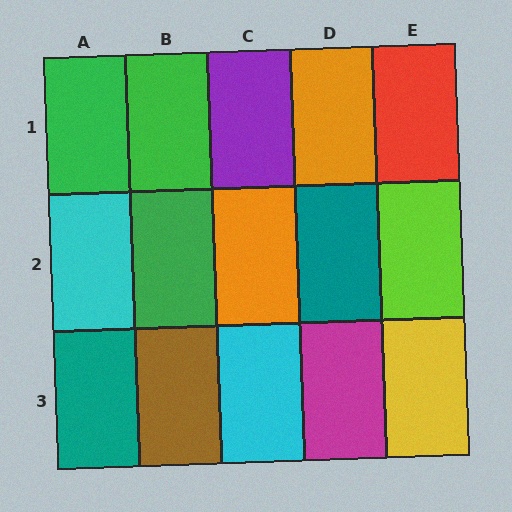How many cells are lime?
1 cell is lime.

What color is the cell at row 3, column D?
Magenta.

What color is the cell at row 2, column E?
Lime.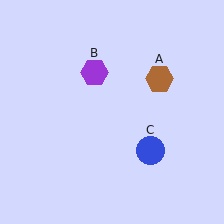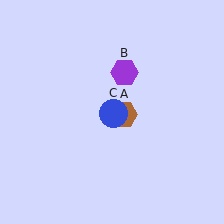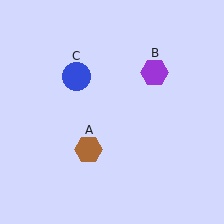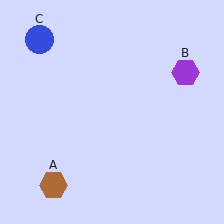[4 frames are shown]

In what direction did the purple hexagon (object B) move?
The purple hexagon (object B) moved right.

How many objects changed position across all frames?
3 objects changed position: brown hexagon (object A), purple hexagon (object B), blue circle (object C).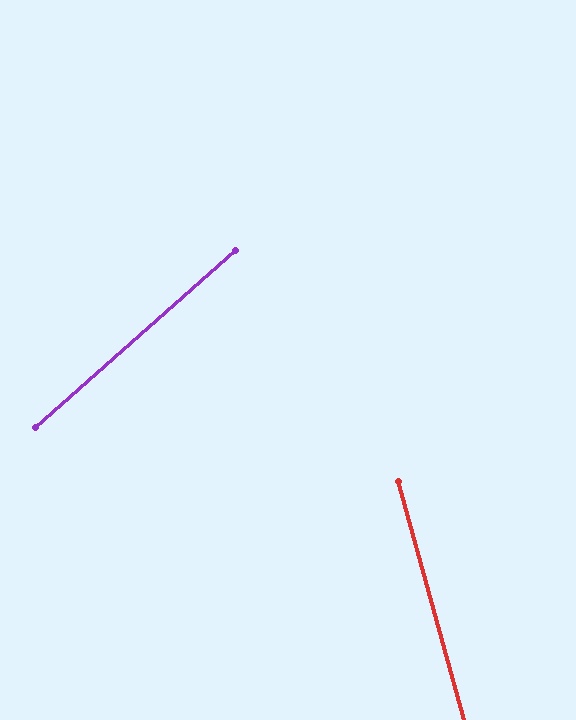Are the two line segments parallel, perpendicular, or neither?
Neither parallel nor perpendicular — they differ by about 64°.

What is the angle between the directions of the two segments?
Approximately 64 degrees.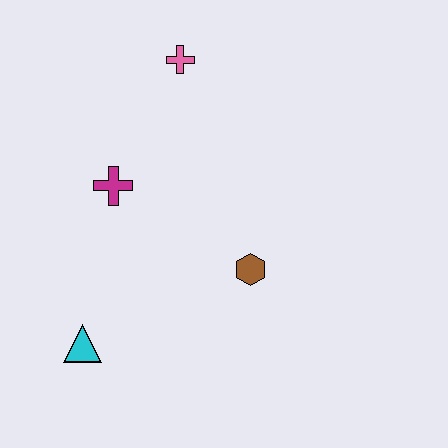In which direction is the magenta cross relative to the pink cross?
The magenta cross is below the pink cross.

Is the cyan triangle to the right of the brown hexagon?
No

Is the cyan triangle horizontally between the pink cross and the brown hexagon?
No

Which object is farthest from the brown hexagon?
The pink cross is farthest from the brown hexagon.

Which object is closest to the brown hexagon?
The magenta cross is closest to the brown hexagon.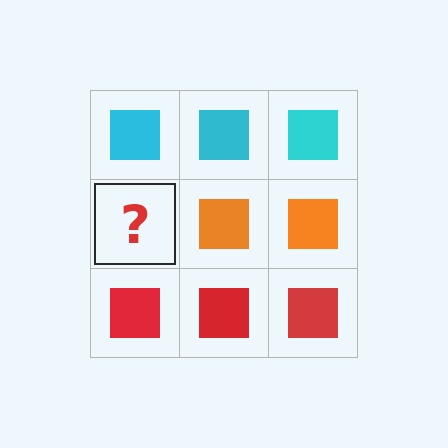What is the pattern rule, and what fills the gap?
The rule is that each row has a consistent color. The gap should be filled with an orange square.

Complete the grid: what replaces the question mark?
The question mark should be replaced with an orange square.